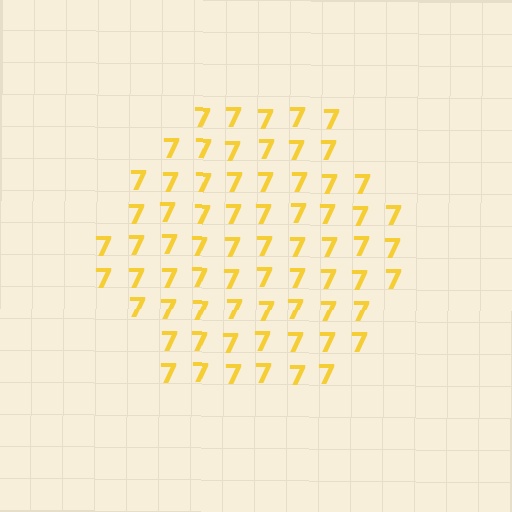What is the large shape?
The large shape is a hexagon.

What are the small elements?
The small elements are digit 7's.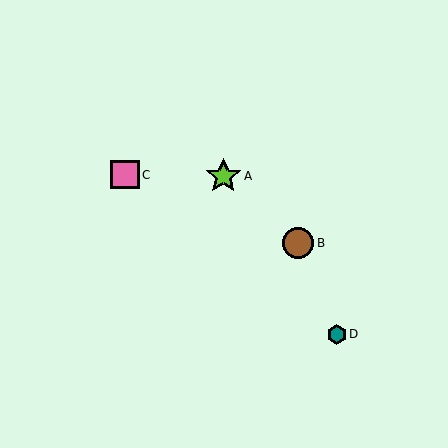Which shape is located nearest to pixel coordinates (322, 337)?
The teal hexagon (labeled D) at (337, 334) is nearest to that location.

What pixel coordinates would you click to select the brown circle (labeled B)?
Click at (298, 243) to select the brown circle B.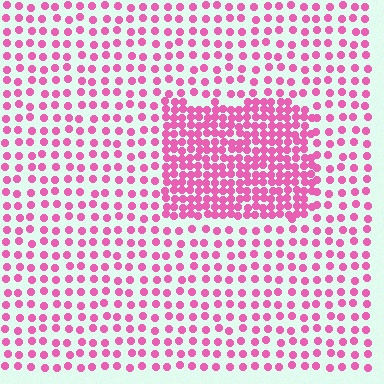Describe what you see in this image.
The image contains small pink elements arranged at two different densities. A rectangle-shaped region is visible where the elements are more densely packed than the surrounding area.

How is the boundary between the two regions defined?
The boundary is defined by a change in element density (approximately 2.3x ratio). All elements are the same color, size, and shape.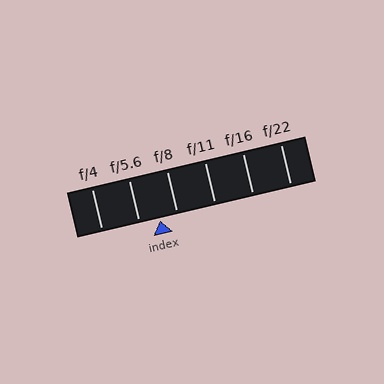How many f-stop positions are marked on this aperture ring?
There are 6 f-stop positions marked.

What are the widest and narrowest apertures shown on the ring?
The widest aperture shown is f/4 and the narrowest is f/22.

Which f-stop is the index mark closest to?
The index mark is closest to f/8.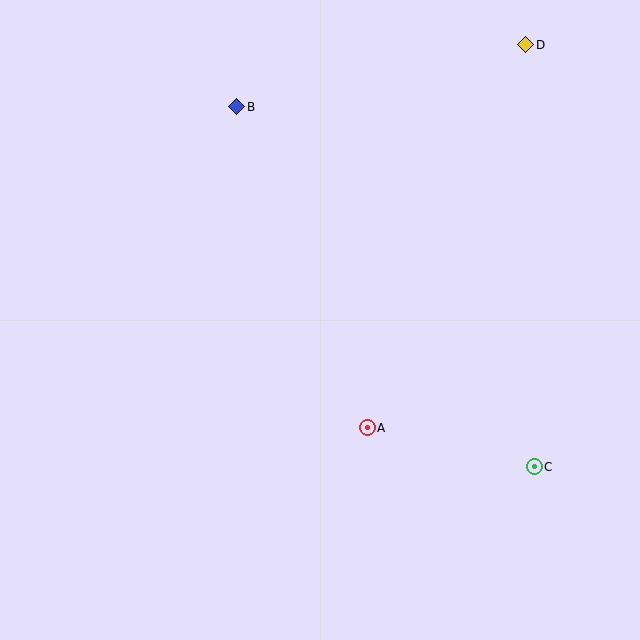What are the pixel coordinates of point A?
Point A is at (367, 428).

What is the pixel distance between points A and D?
The distance between A and D is 415 pixels.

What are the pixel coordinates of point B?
Point B is at (237, 107).